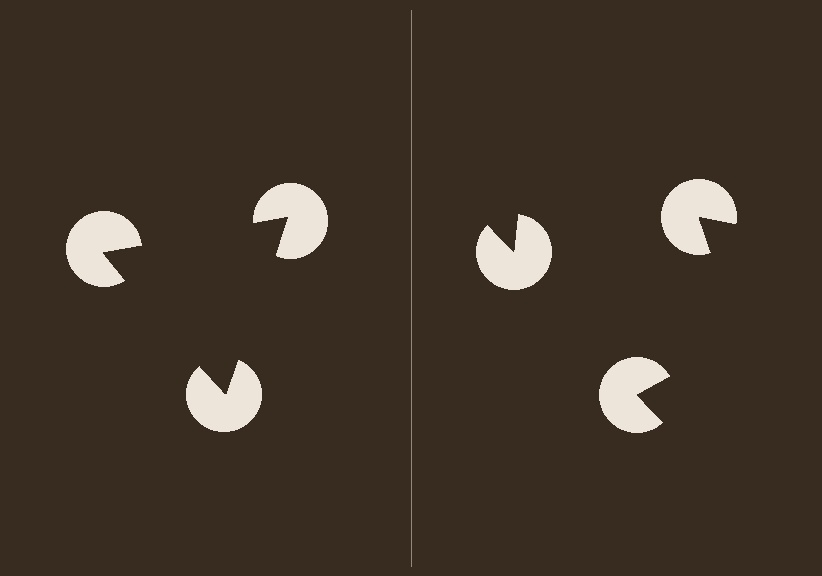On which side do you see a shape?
An illusory triangle appears on the left side. On the right side the wedge cuts are rotated, so no coherent shape forms.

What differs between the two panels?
The pac-man discs are positioned identically on both sides; only the wedge orientations differ. On the left they align to a triangle; on the right they are misaligned.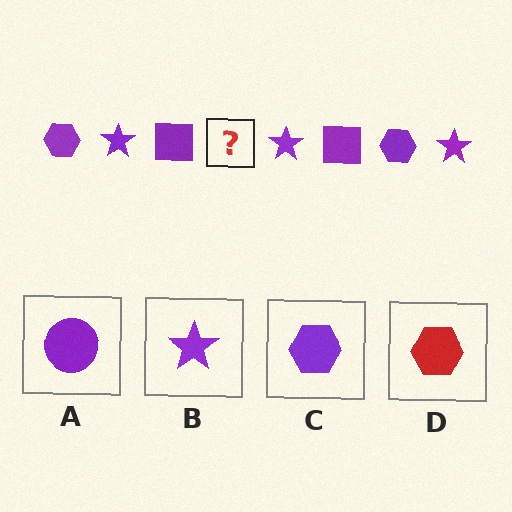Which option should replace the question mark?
Option C.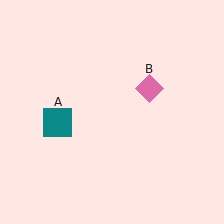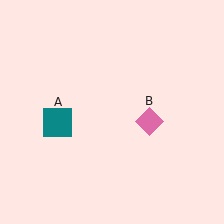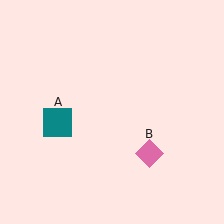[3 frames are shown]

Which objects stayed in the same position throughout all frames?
Teal square (object A) remained stationary.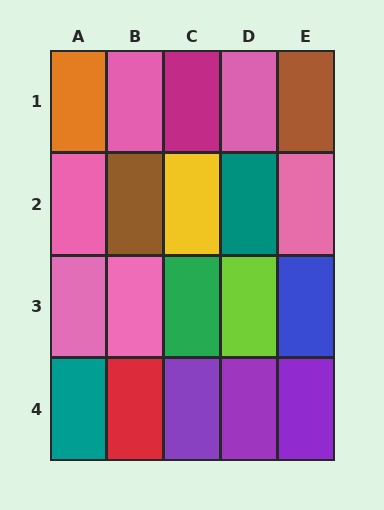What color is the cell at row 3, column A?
Pink.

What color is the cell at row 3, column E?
Blue.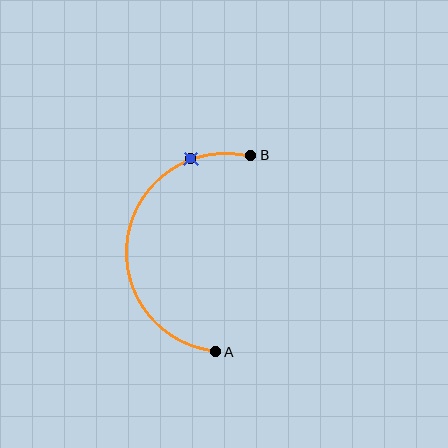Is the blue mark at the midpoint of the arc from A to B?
No. The blue mark lies on the arc but is closer to endpoint B. The arc midpoint would be at the point on the curve equidistant along the arc from both A and B.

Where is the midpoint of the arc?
The arc midpoint is the point on the curve farthest from the straight line joining A and B. It sits to the left of that line.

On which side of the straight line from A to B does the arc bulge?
The arc bulges to the left of the straight line connecting A and B.